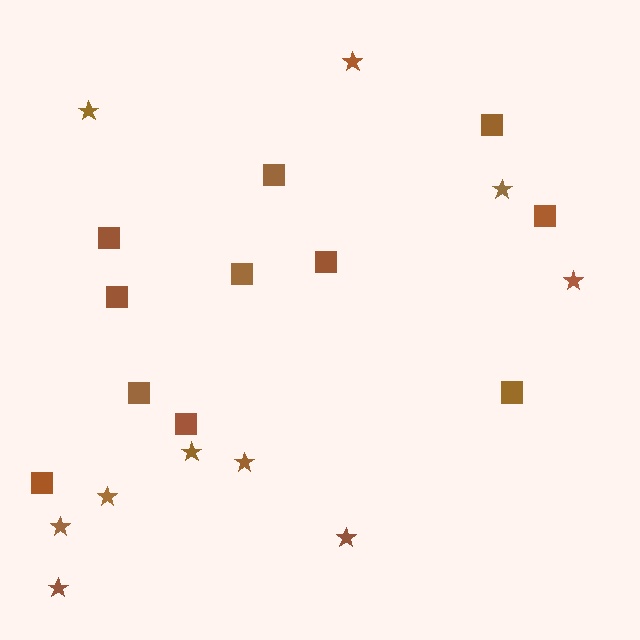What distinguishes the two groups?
There are 2 groups: one group of squares (11) and one group of stars (10).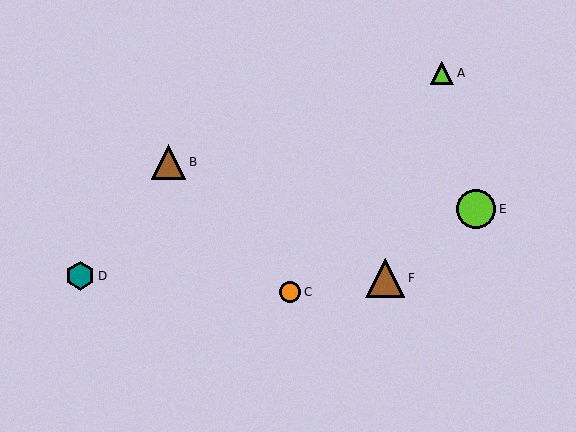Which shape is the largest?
The lime circle (labeled E) is the largest.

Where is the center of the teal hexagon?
The center of the teal hexagon is at (80, 276).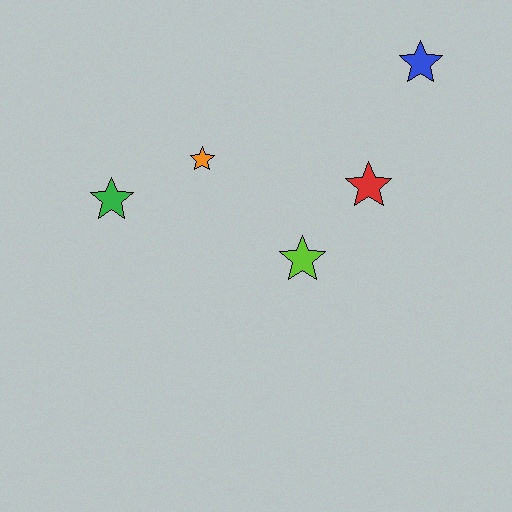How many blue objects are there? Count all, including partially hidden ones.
There is 1 blue object.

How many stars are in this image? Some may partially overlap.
There are 5 stars.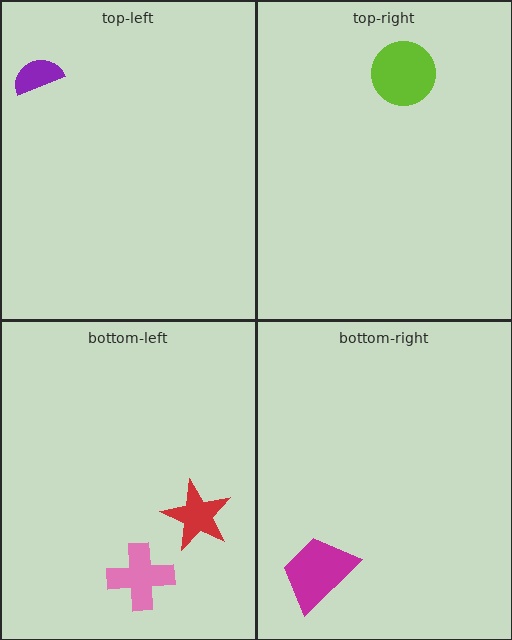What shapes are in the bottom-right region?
The magenta trapezoid.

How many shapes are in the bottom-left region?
2.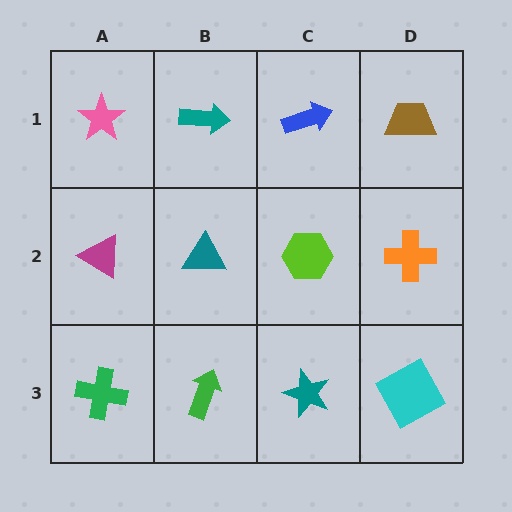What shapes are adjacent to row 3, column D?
An orange cross (row 2, column D), a teal star (row 3, column C).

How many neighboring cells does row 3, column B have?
3.